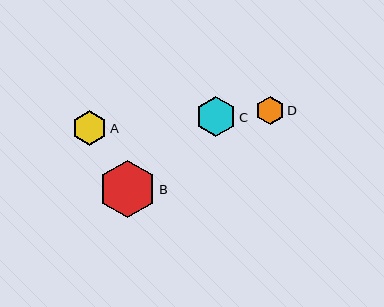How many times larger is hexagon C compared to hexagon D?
Hexagon C is approximately 1.4 times the size of hexagon D.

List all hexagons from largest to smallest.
From largest to smallest: B, C, A, D.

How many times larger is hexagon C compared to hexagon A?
Hexagon C is approximately 1.2 times the size of hexagon A.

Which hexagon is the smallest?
Hexagon D is the smallest with a size of approximately 28 pixels.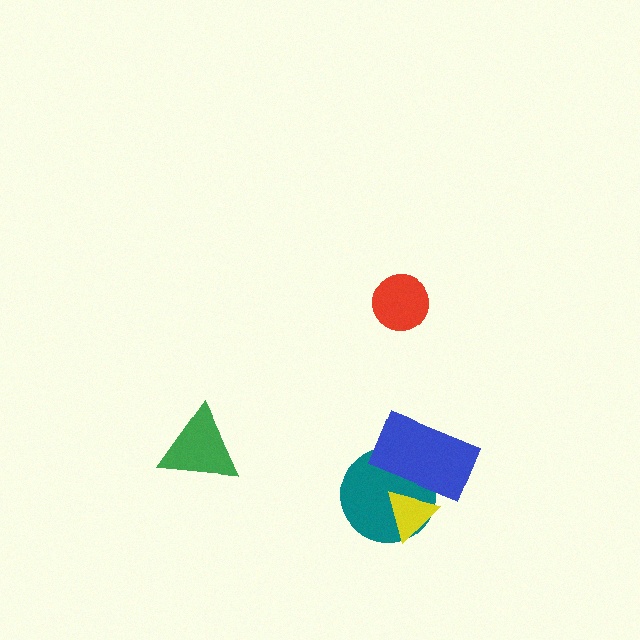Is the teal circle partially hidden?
Yes, it is partially covered by another shape.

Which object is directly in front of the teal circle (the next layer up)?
The yellow triangle is directly in front of the teal circle.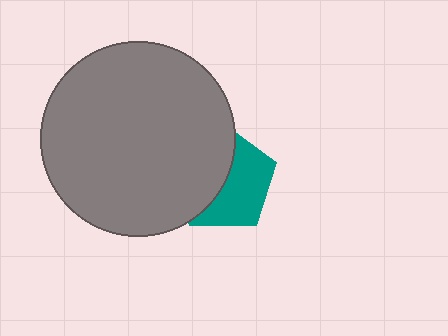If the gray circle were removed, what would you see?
You would see the complete teal pentagon.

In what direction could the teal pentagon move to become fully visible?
The teal pentagon could move right. That would shift it out from behind the gray circle entirely.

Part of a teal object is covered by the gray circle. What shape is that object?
It is a pentagon.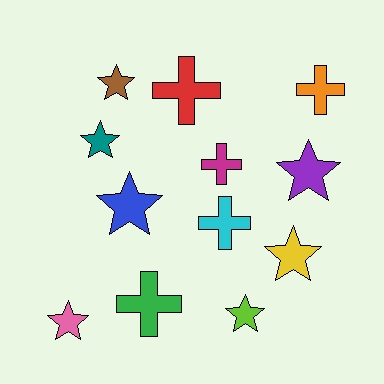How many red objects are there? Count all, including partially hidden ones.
There is 1 red object.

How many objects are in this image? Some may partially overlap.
There are 12 objects.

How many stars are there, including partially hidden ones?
There are 7 stars.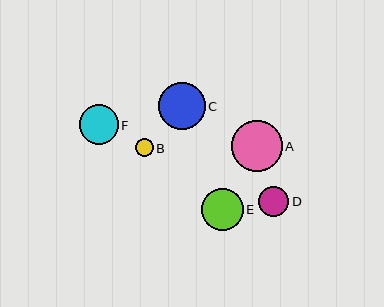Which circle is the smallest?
Circle B is the smallest with a size of approximately 18 pixels.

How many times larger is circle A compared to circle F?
Circle A is approximately 1.3 times the size of circle F.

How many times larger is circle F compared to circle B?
Circle F is approximately 2.2 times the size of circle B.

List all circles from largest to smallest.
From largest to smallest: A, C, E, F, D, B.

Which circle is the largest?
Circle A is the largest with a size of approximately 51 pixels.